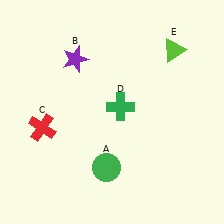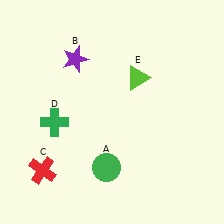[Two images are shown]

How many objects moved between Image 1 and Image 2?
3 objects moved between the two images.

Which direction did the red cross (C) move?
The red cross (C) moved down.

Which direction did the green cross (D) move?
The green cross (D) moved left.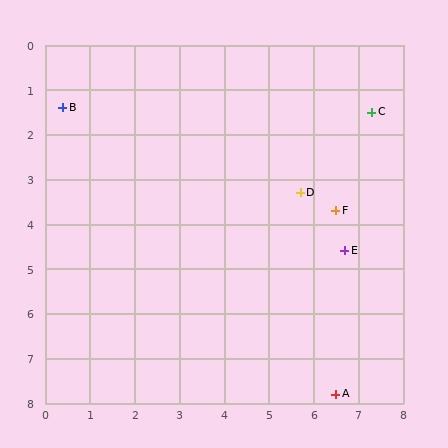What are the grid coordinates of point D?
Point D is at approximately (5.7, 3.3).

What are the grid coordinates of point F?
Point F is at approximately (6.5, 3.7).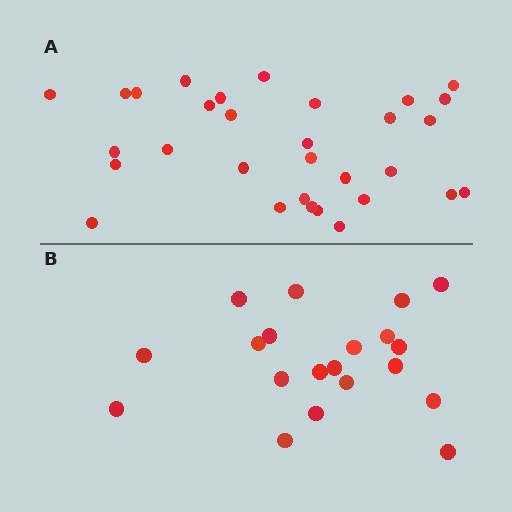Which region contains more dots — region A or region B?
Region A (the top region) has more dots.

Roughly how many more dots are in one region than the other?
Region A has roughly 12 or so more dots than region B.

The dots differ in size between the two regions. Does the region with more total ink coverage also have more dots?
No. Region B has more total ink coverage because its dots are larger, but region A actually contains more individual dots. Total area can be misleading — the number of items is what matters here.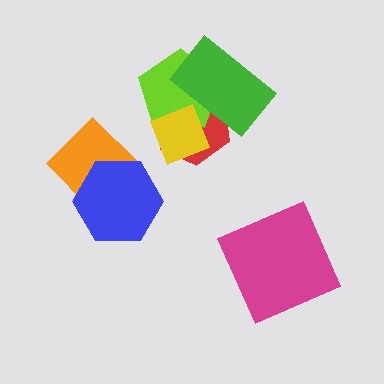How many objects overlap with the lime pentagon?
3 objects overlap with the lime pentagon.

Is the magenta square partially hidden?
No, no other shape covers it.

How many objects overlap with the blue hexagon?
1 object overlaps with the blue hexagon.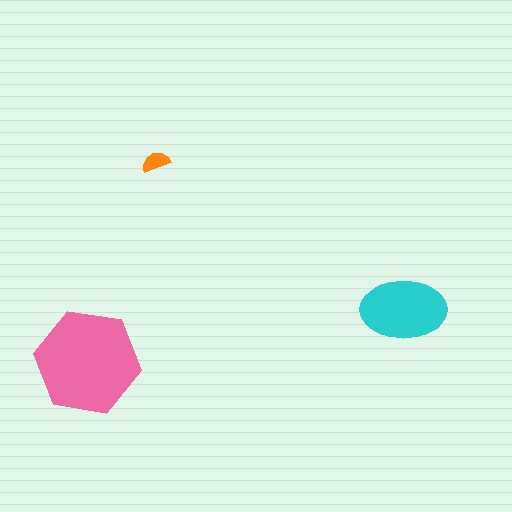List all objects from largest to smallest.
The pink hexagon, the cyan ellipse, the orange semicircle.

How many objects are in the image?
There are 3 objects in the image.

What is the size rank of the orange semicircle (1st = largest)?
3rd.